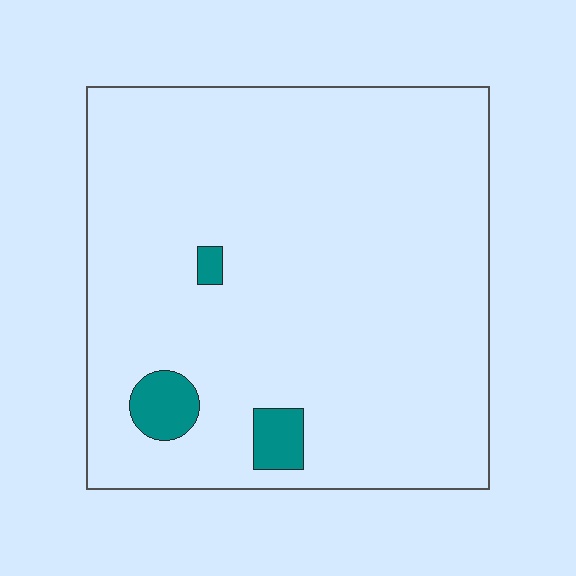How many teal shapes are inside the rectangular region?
3.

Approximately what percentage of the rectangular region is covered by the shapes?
Approximately 5%.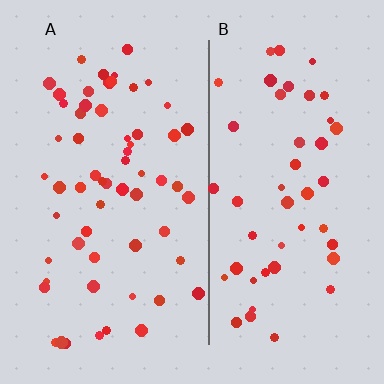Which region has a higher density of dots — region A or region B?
A (the left).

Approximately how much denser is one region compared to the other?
Approximately 1.3× — region A over region B.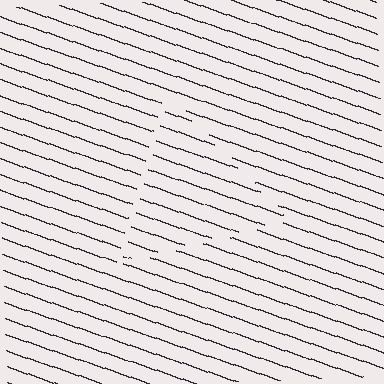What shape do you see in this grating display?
An illusory triangle. The interior of the shape contains the same grating, shifted by half a period — the contour is defined by the phase discontinuity where line-ends from the inner and outer gratings abut.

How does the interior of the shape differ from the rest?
The interior of the shape contains the same grating, shifted by half a period — the contour is defined by the phase discontinuity where line-ends from the inner and outer gratings abut.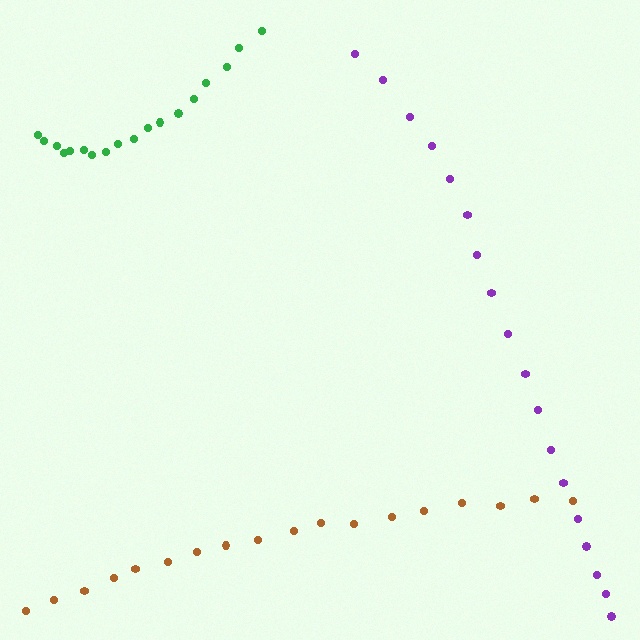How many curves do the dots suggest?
There are 3 distinct paths.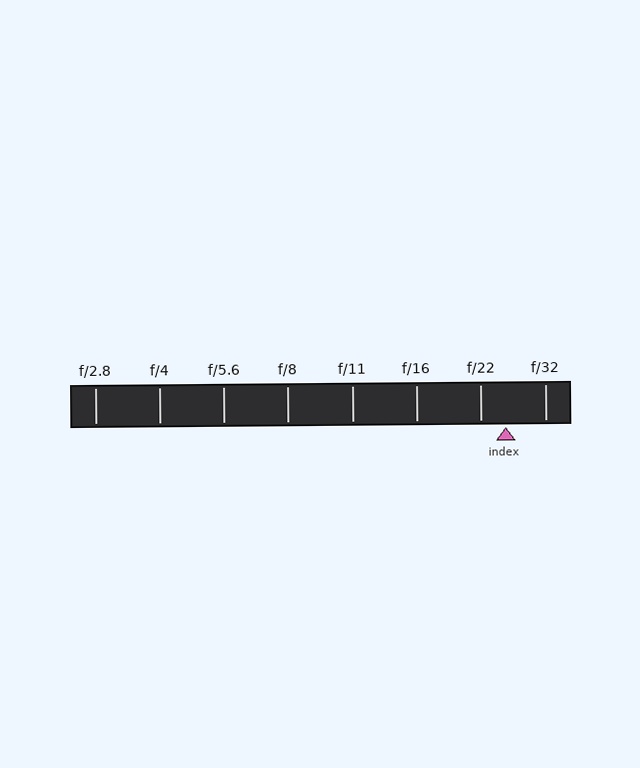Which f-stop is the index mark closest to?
The index mark is closest to f/22.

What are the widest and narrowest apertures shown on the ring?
The widest aperture shown is f/2.8 and the narrowest is f/32.